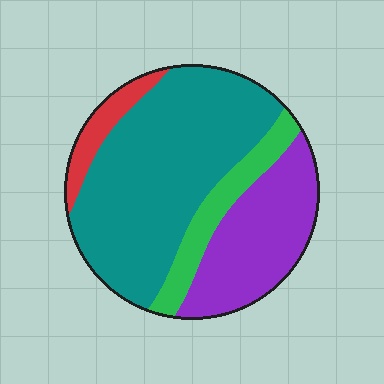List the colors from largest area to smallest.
From largest to smallest: teal, purple, green, red.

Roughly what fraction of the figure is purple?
Purple takes up between a sixth and a third of the figure.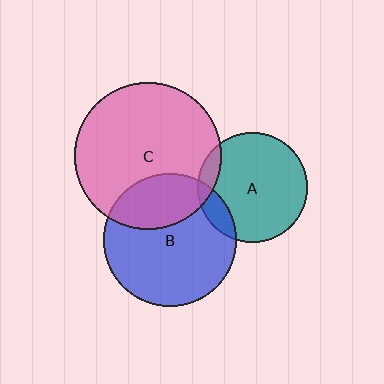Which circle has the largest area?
Circle C (pink).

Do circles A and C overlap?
Yes.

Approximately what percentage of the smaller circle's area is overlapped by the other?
Approximately 10%.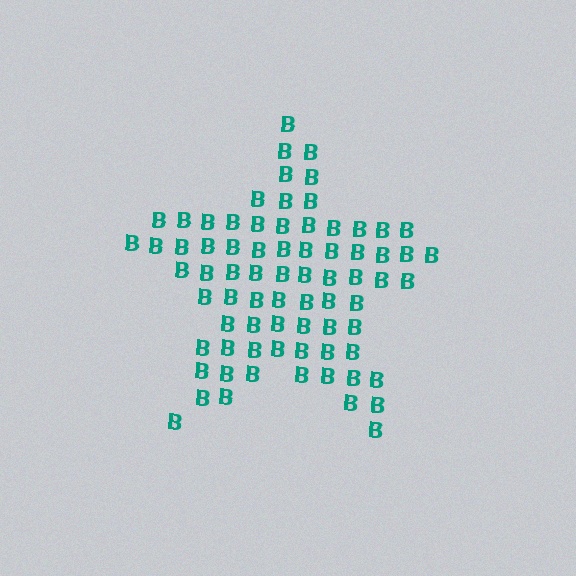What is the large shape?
The large shape is a star.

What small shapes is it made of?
It is made of small letter B's.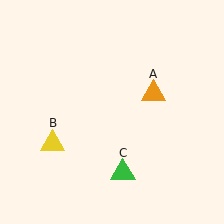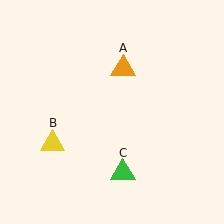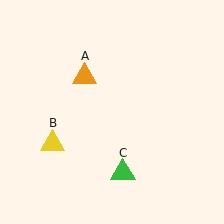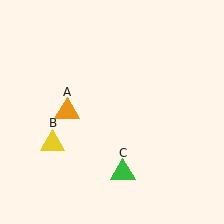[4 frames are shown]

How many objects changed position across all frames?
1 object changed position: orange triangle (object A).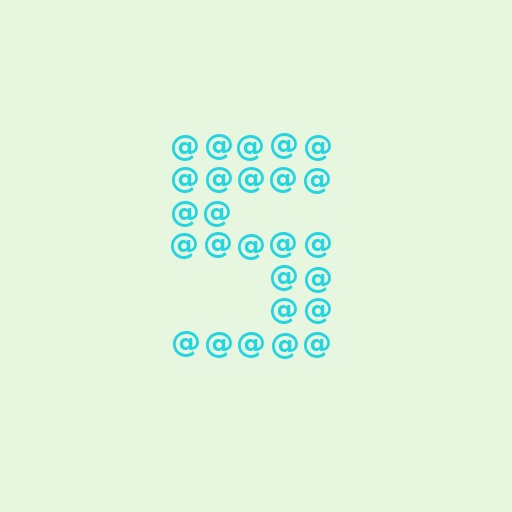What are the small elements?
The small elements are at signs.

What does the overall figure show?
The overall figure shows the digit 5.